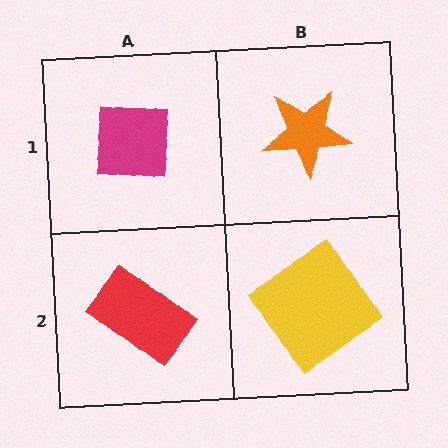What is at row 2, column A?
A red rectangle.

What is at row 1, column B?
An orange star.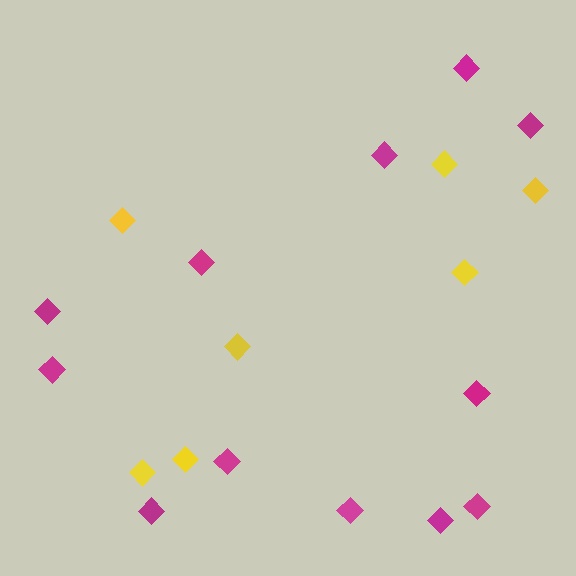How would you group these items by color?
There are 2 groups: one group of yellow diamonds (7) and one group of magenta diamonds (12).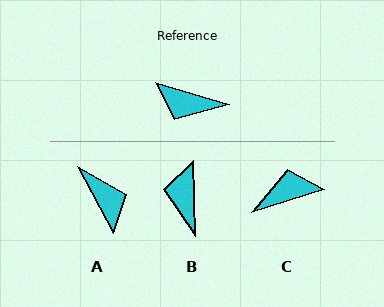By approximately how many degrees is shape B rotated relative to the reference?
Approximately 72 degrees clockwise.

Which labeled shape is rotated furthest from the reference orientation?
C, about 146 degrees away.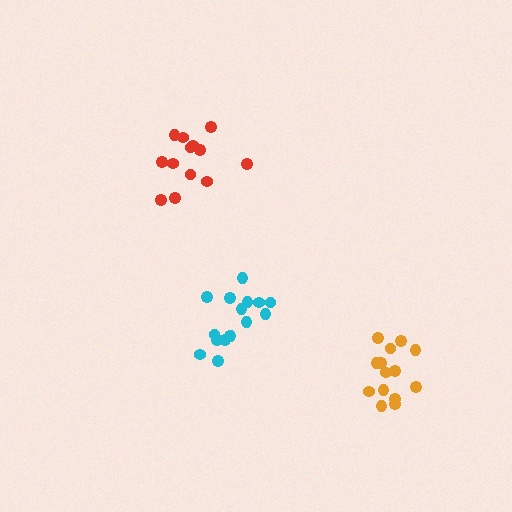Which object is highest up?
The red cluster is topmost.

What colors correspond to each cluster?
The clusters are colored: red, cyan, orange.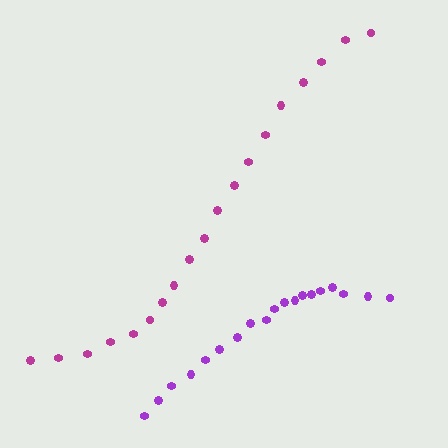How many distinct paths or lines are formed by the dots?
There are 2 distinct paths.